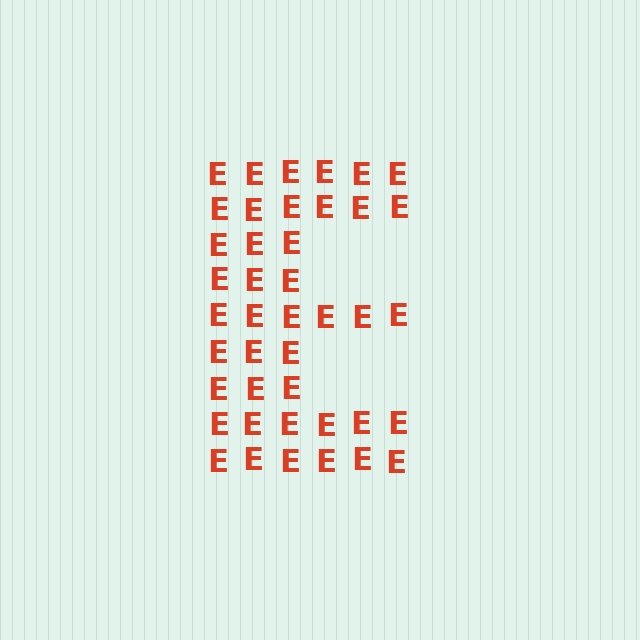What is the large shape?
The large shape is the letter E.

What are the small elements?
The small elements are letter E's.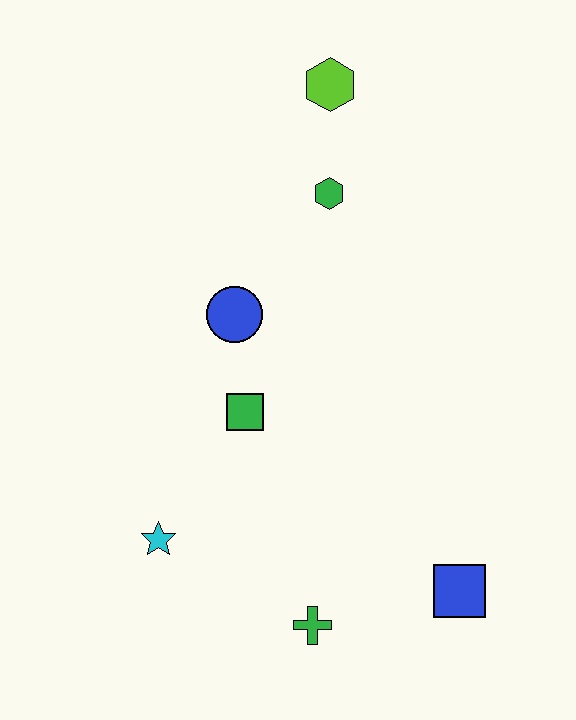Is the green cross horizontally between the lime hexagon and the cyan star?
Yes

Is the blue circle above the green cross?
Yes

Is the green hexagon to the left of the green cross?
No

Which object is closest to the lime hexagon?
The green hexagon is closest to the lime hexagon.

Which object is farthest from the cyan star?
The lime hexagon is farthest from the cyan star.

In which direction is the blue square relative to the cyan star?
The blue square is to the right of the cyan star.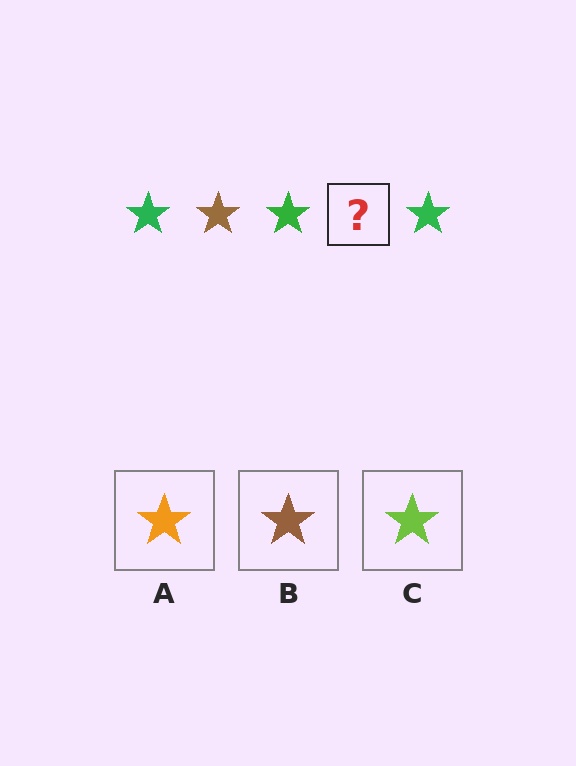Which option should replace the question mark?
Option B.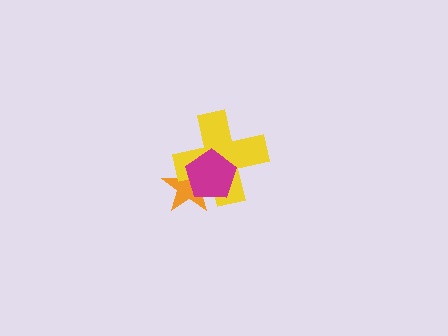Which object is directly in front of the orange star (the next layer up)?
The yellow cross is directly in front of the orange star.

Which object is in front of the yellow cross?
The magenta pentagon is in front of the yellow cross.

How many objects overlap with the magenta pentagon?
2 objects overlap with the magenta pentagon.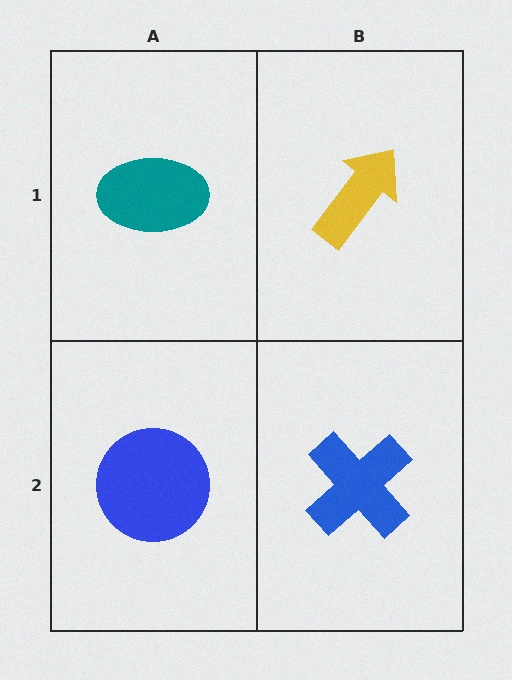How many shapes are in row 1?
2 shapes.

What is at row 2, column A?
A blue circle.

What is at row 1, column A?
A teal ellipse.